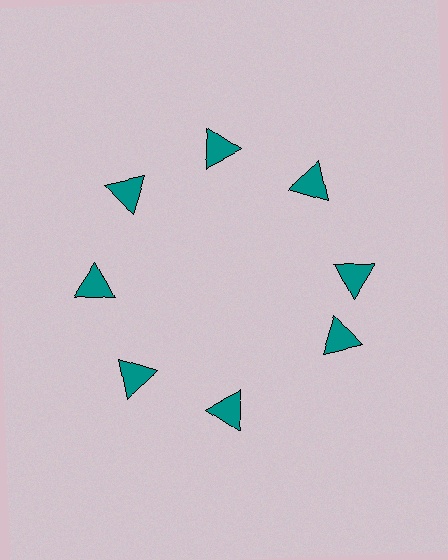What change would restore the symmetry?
The symmetry would be restored by rotating it back into even spacing with its neighbors so that all 8 triangles sit at equal angles and equal distance from the center.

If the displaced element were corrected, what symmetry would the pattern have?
It would have 8-fold rotational symmetry — the pattern would map onto itself every 45 degrees.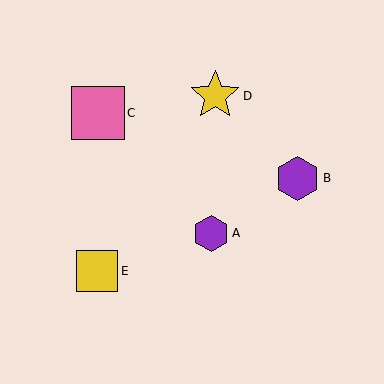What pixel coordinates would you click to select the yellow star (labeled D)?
Click at (215, 96) to select the yellow star D.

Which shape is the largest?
The pink square (labeled C) is the largest.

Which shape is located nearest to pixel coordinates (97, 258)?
The yellow square (labeled E) at (97, 271) is nearest to that location.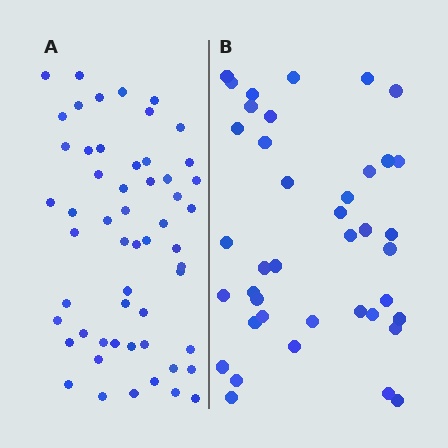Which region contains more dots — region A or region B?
Region A (the left region) has more dots.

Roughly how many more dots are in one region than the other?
Region A has approximately 15 more dots than region B.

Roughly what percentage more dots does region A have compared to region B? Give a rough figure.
About 40% more.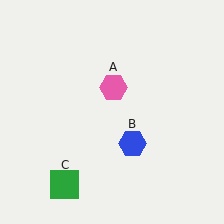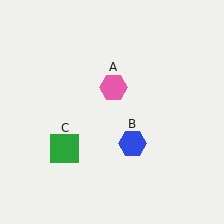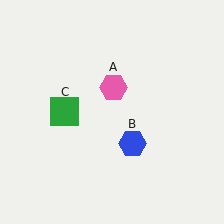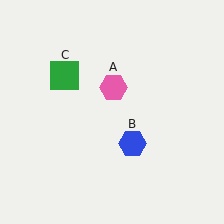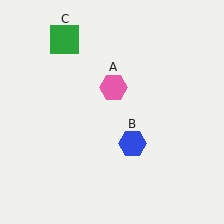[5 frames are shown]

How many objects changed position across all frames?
1 object changed position: green square (object C).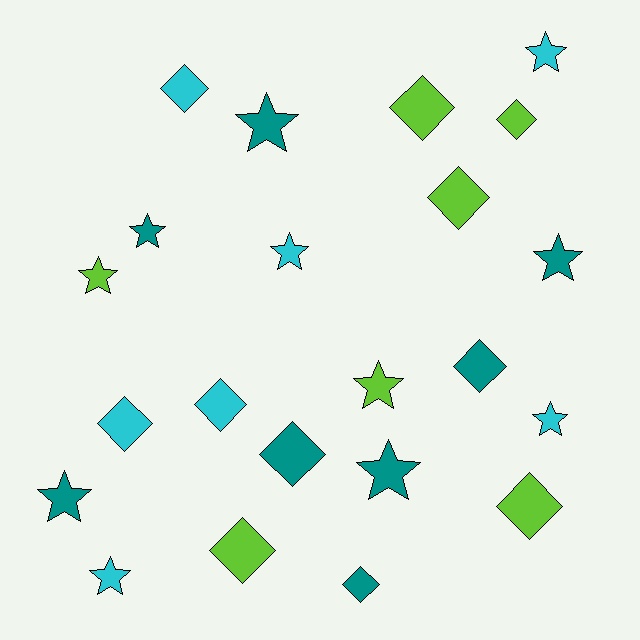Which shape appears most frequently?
Star, with 11 objects.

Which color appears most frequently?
Teal, with 8 objects.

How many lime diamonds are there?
There are 5 lime diamonds.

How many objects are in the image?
There are 22 objects.